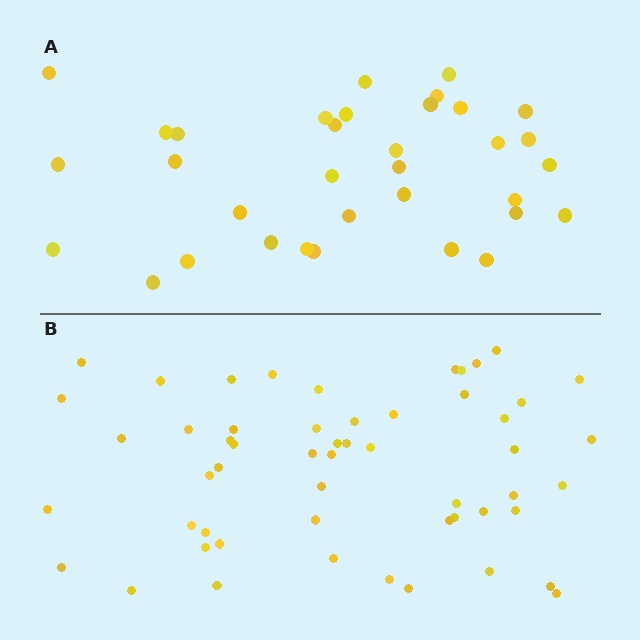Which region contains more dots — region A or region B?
Region B (the bottom region) has more dots.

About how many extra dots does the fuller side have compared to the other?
Region B has approximately 20 more dots than region A.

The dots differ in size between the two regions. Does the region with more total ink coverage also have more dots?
No. Region A has more total ink coverage because its dots are larger, but region B actually contains more individual dots. Total area can be misleading — the number of items is what matters here.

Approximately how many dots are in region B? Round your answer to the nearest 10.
About 50 dots. (The exact count is 54, which rounds to 50.)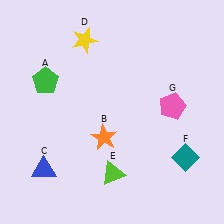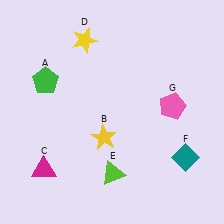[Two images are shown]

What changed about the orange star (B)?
In Image 1, B is orange. In Image 2, it changed to yellow.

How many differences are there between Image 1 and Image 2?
There are 2 differences between the two images.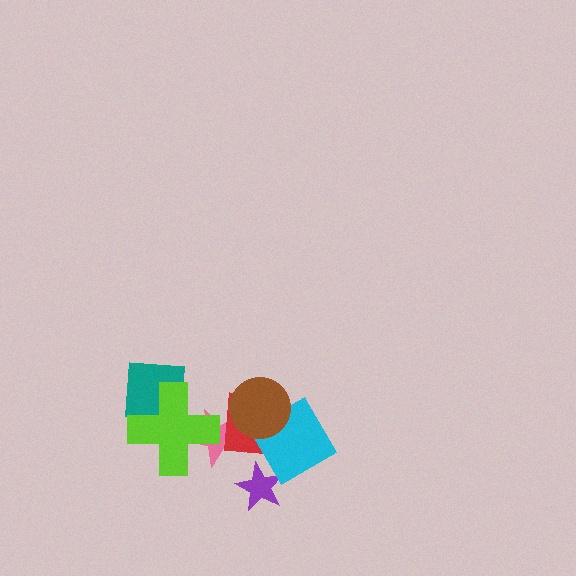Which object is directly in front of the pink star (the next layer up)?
The red square is directly in front of the pink star.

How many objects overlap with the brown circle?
3 objects overlap with the brown circle.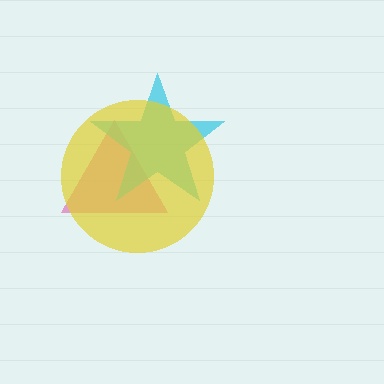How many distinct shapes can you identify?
There are 3 distinct shapes: a pink triangle, a cyan star, a yellow circle.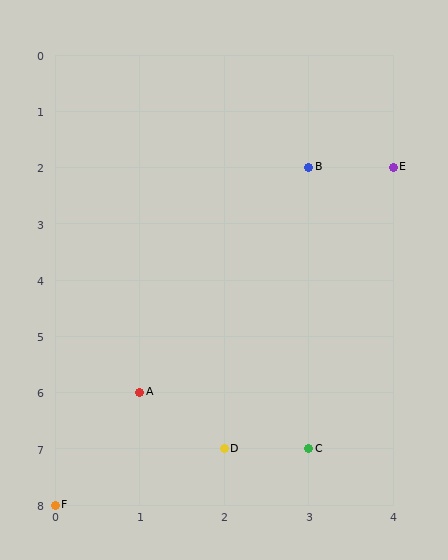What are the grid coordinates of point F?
Point F is at grid coordinates (0, 8).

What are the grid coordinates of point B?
Point B is at grid coordinates (3, 2).